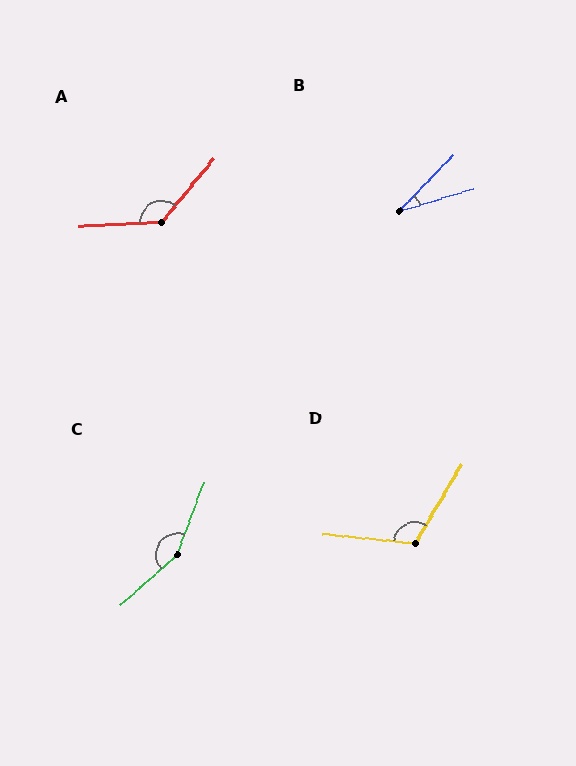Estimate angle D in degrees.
Approximately 114 degrees.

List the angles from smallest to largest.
B (29°), D (114°), A (133°), C (152°).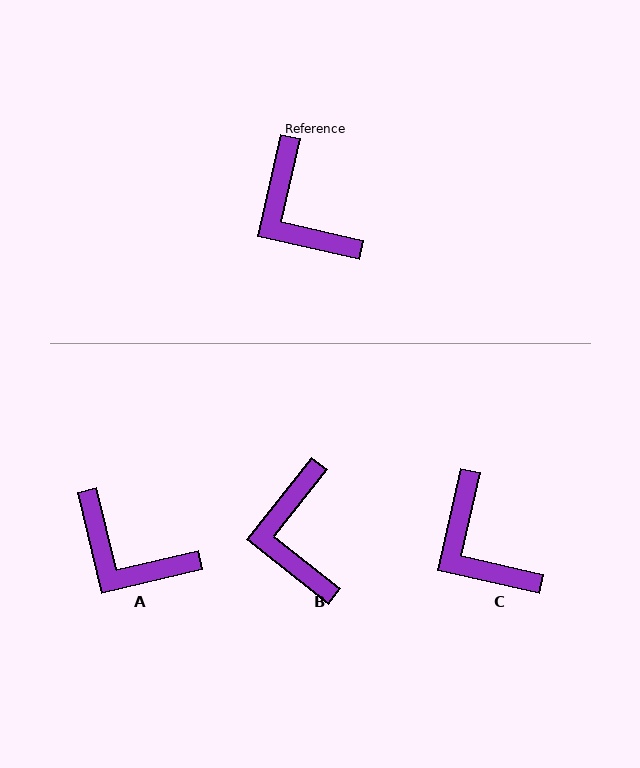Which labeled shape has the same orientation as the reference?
C.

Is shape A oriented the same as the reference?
No, it is off by about 27 degrees.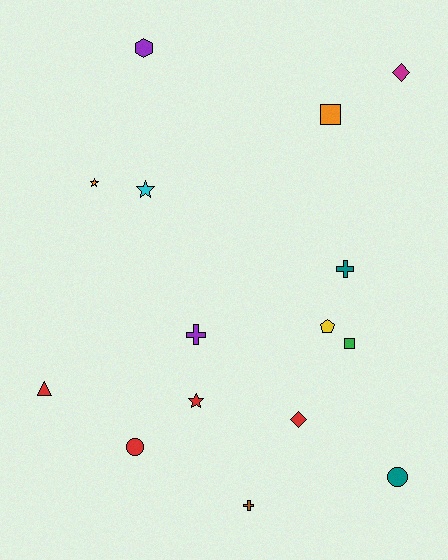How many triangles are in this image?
There is 1 triangle.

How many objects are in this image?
There are 15 objects.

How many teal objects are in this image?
There are 2 teal objects.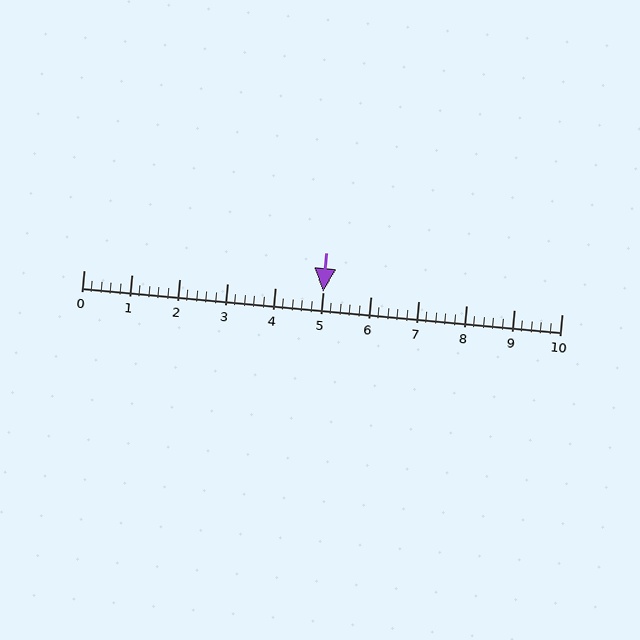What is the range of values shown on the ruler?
The ruler shows values from 0 to 10.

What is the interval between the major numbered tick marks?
The major tick marks are spaced 1 units apart.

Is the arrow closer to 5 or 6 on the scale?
The arrow is closer to 5.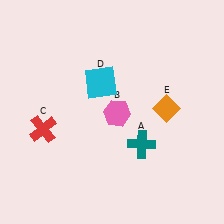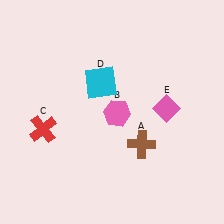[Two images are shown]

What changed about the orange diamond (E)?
In Image 1, E is orange. In Image 2, it changed to pink.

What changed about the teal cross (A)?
In Image 1, A is teal. In Image 2, it changed to brown.